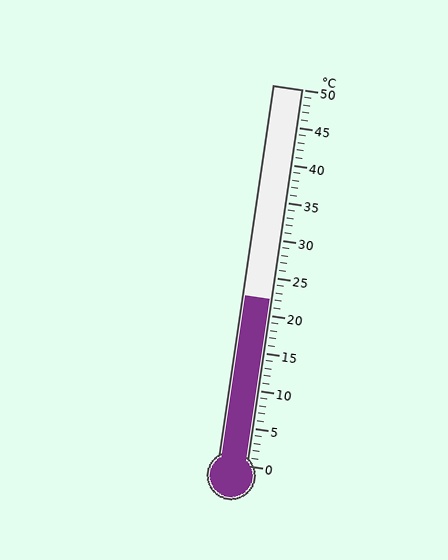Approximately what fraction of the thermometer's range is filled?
The thermometer is filled to approximately 45% of its range.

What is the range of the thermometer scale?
The thermometer scale ranges from 0°C to 50°C.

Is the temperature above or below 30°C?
The temperature is below 30°C.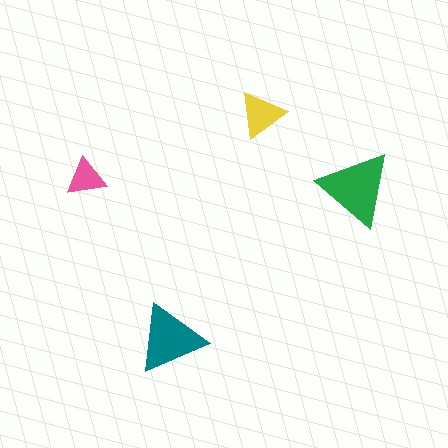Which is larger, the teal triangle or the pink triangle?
The teal one.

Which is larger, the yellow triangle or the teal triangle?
The teal one.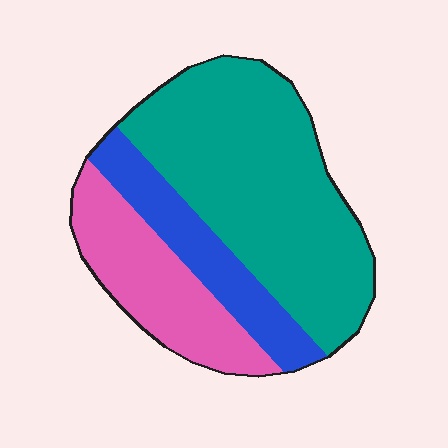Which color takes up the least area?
Blue, at roughly 20%.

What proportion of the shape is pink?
Pink covers 25% of the shape.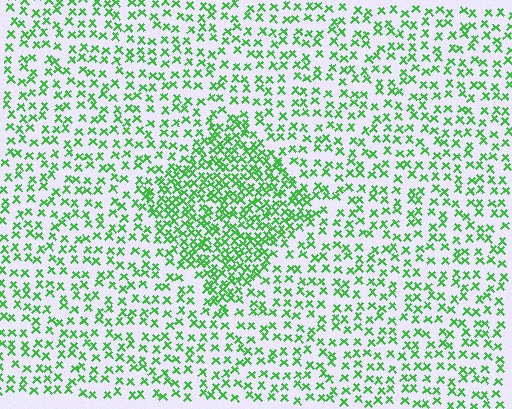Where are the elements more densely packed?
The elements are more densely packed inside the diamond boundary.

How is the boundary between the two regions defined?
The boundary is defined by a change in element density (approximately 2.1x ratio). All elements are the same color, size, and shape.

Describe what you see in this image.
The image contains small green elements arranged at two different densities. A diamond-shaped region is visible where the elements are more densely packed than the surrounding area.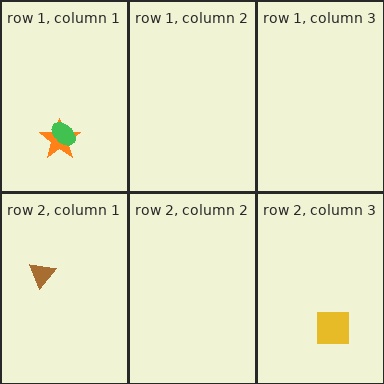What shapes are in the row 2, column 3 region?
The yellow square.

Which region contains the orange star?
The row 1, column 1 region.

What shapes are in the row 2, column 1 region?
The brown triangle.